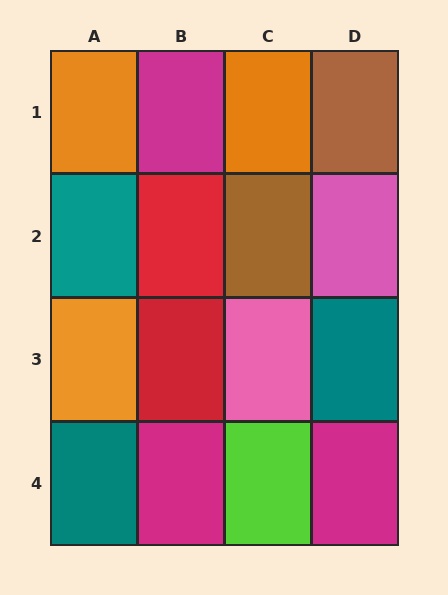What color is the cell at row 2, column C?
Brown.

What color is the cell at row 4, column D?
Magenta.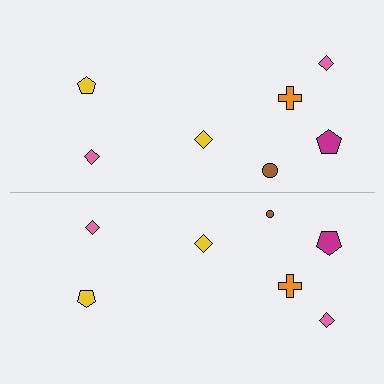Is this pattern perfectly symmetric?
No, the pattern is not perfectly symmetric. The brown circle on the bottom side has a different size than its mirror counterpart.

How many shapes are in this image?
There are 14 shapes in this image.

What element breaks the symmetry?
The brown circle on the bottom side has a different size than its mirror counterpart.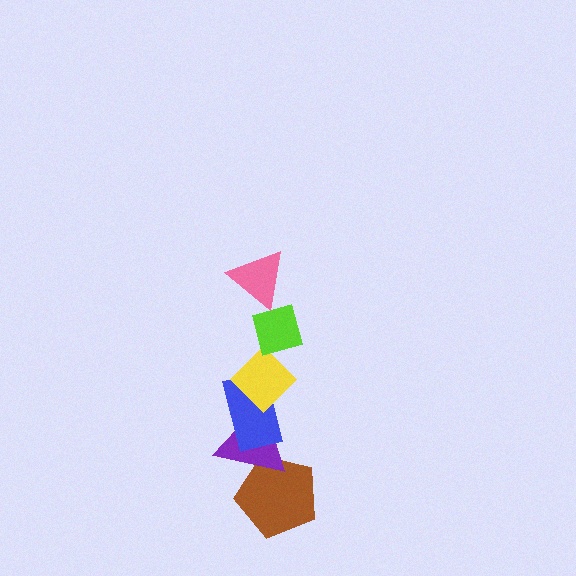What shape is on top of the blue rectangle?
The yellow diamond is on top of the blue rectangle.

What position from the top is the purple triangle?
The purple triangle is 5th from the top.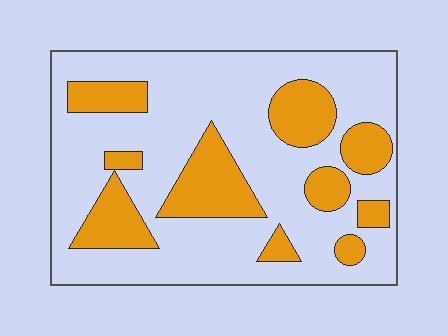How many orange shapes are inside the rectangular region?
10.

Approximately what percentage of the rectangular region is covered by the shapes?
Approximately 30%.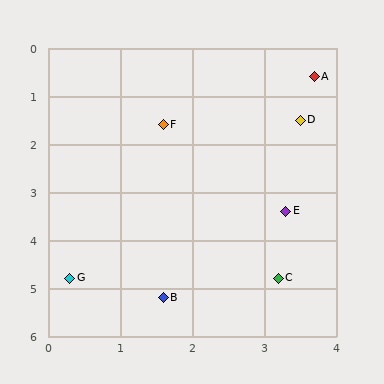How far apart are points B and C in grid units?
Points B and C are about 1.6 grid units apart.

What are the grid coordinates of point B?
Point B is at approximately (1.6, 5.2).